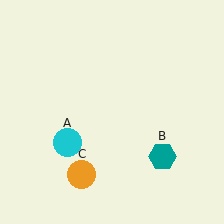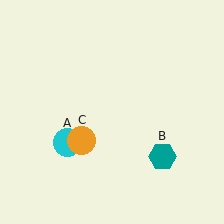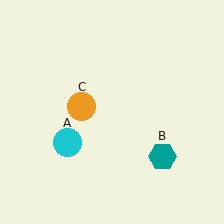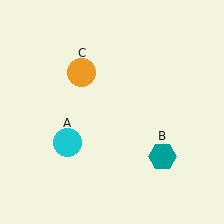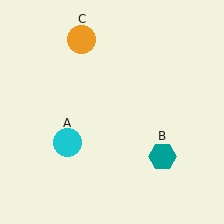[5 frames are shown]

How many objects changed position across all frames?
1 object changed position: orange circle (object C).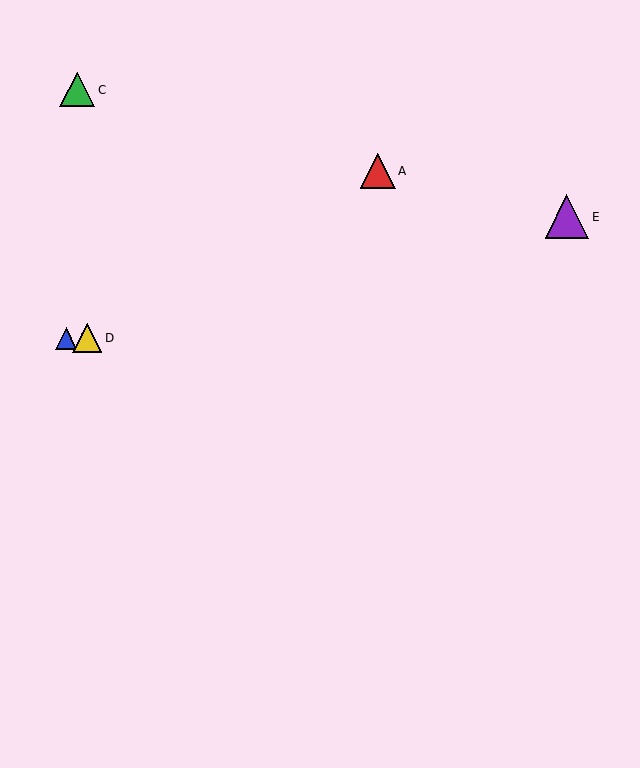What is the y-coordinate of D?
Object D is at y≈338.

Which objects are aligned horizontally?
Objects B, D are aligned horizontally.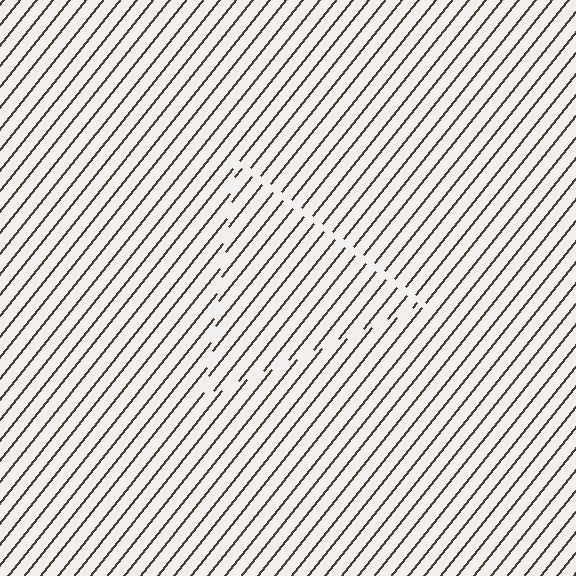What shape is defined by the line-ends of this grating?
An illusory triangle. The interior of the shape contains the same grating, shifted by half a period — the contour is defined by the phase discontinuity where line-ends from the inner and outer gratings abut.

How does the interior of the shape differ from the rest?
The interior of the shape contains the same grating, shifted by half a period — the contour is defined by the phase discontinuity where line-ends from the inner and outer gratings abut.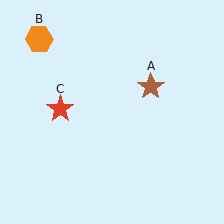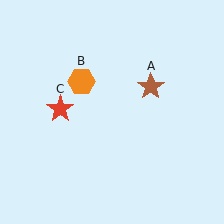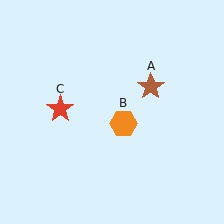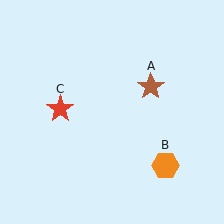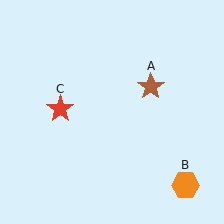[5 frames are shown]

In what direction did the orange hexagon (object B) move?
The orange hexagon (object B) moved down and to the right.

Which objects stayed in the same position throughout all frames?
Brown star (object A) and red star (object C) remained stationary.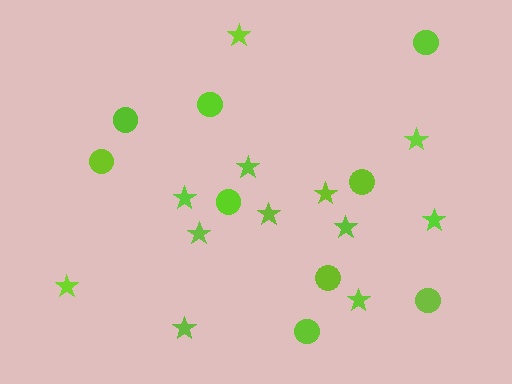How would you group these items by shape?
There are 2 groups: one group of stars (12) and one group of circles (9).